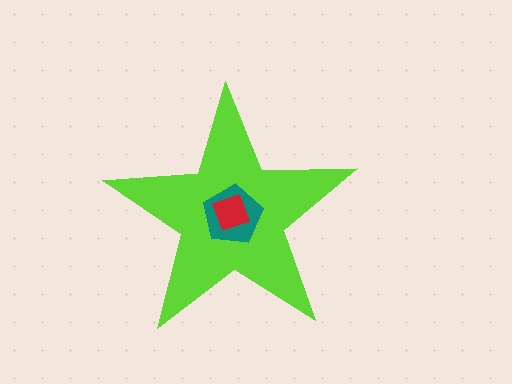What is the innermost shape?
The red diamond.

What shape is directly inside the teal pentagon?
The red diamond.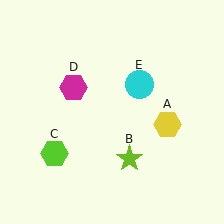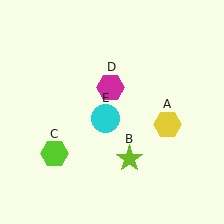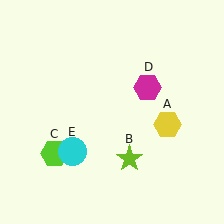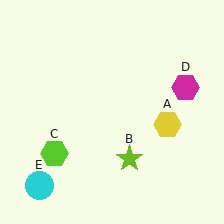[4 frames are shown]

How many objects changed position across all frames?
2 objects changed position: magenta hexagon (object D), cyan circle (object E).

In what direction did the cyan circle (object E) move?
The cyan circle (object E) moved down and to the left.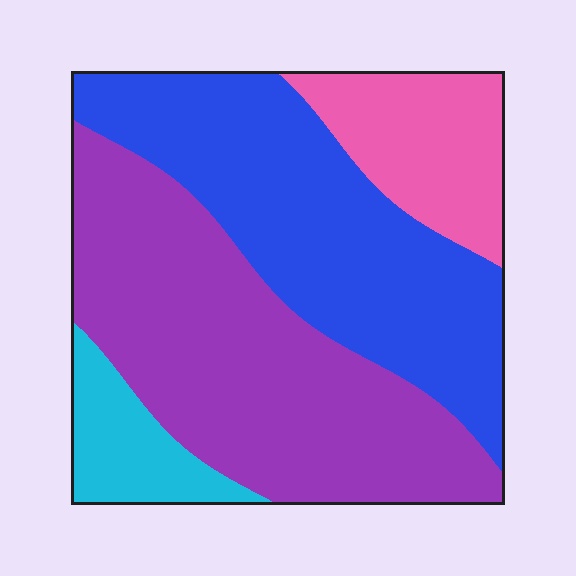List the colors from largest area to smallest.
From largest to smallest: purple, blue, pink, cyan.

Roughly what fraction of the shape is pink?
Pink takes up about one eighth (1/8) of the shape.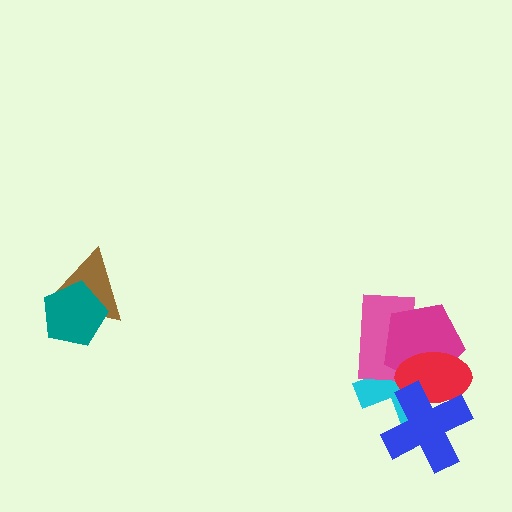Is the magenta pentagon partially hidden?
Yes, it is partially covered by another shape.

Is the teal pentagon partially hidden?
No, no other shape covers it.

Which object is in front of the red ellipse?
The blue cross is in front of the red ellipse.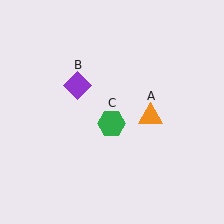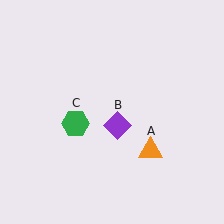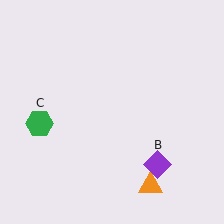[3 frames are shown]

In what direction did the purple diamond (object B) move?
The purple diamond (object B) moved down and to the right.